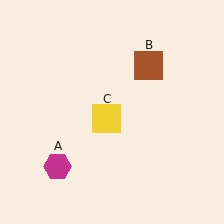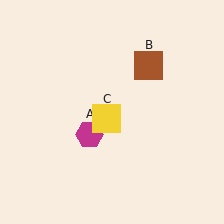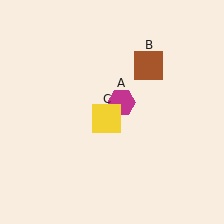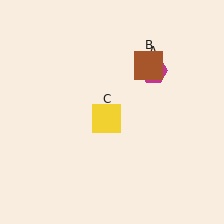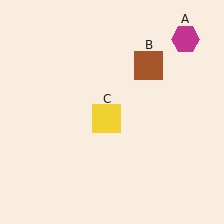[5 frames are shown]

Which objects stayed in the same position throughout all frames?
Brown square (object B) and yellow square (object C) remained stationary.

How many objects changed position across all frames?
1 object changed position: magenta hexagon (object A).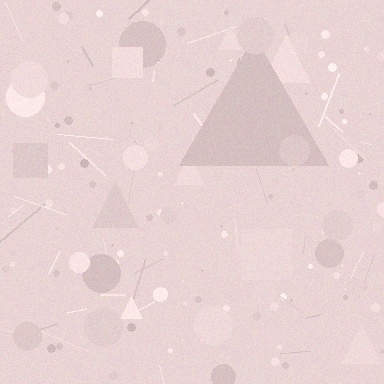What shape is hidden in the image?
A triangle is hidden in the image.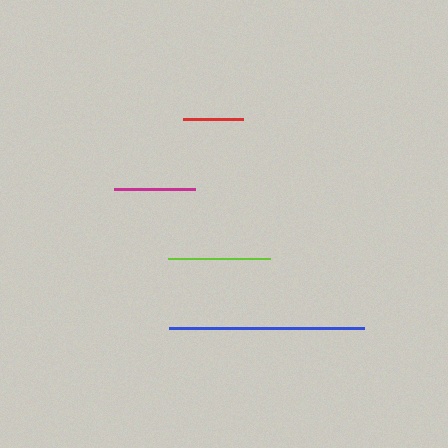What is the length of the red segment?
The red segment is approximately 60 pixels long.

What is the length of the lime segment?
The lime segment is approximately 102 pixels long.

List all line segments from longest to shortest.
From longest to shortest: blue, lime, magenta, red.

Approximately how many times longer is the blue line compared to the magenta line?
The blue line is approximately 2.4 times the length of the magenta line.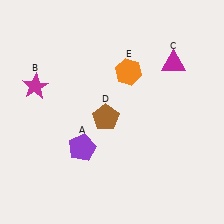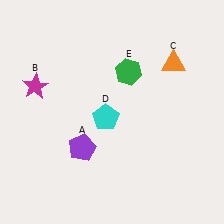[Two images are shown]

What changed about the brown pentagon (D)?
In Image 1, D is brown. In Image 2, it changed to cyan.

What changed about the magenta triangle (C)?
In Image 1, C is magenta. In Image 2, it changed to orange.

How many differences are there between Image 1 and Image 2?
There are 3 differences between the two images.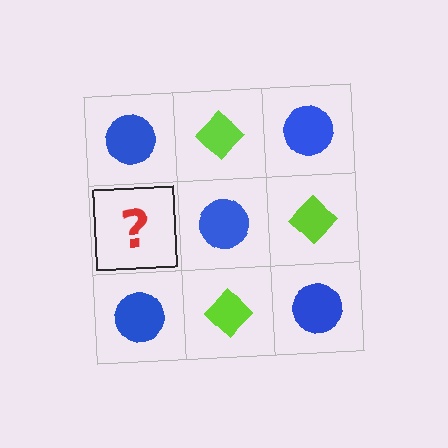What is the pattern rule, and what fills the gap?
The rule is that it alternates blue circle and lime diamond in a checkerboard pattern. The gap should be filled with a lime diamond.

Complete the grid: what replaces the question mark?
The question mark should be replaced with a lime diamond.